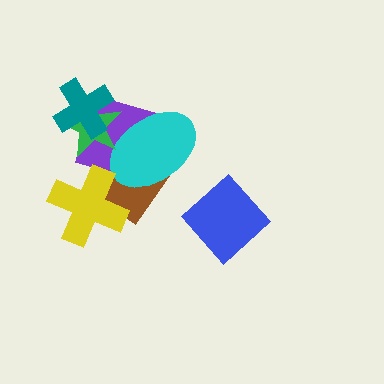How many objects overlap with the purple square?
4 objects overlap with the purple square.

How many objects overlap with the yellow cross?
1 object overlaps with the yellow cross.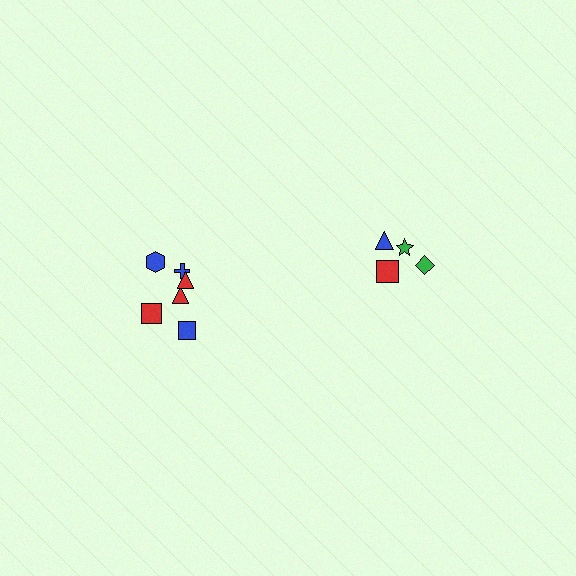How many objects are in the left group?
There are 6 objects.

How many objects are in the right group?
There are 4 objects.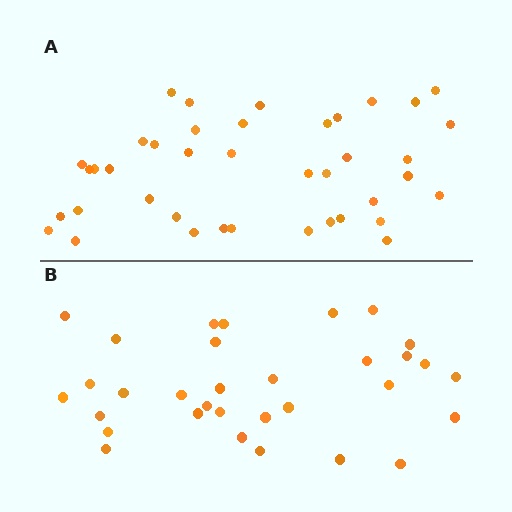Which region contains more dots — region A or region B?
Region A (the top region) has more dots.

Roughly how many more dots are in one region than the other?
Region A has roughly 8 or so more dots than region B.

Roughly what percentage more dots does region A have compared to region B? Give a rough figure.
About 25% more.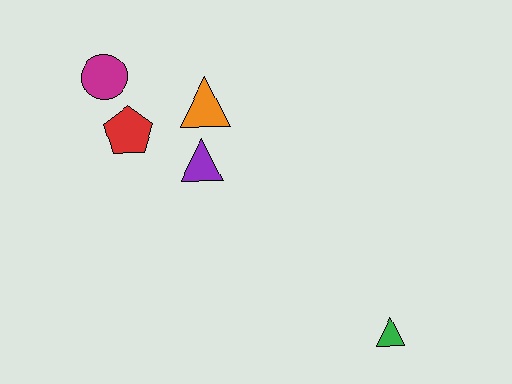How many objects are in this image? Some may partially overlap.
There are 5 objects.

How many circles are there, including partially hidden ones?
There is 1 circle.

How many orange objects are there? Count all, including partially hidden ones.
There is 1 orange object.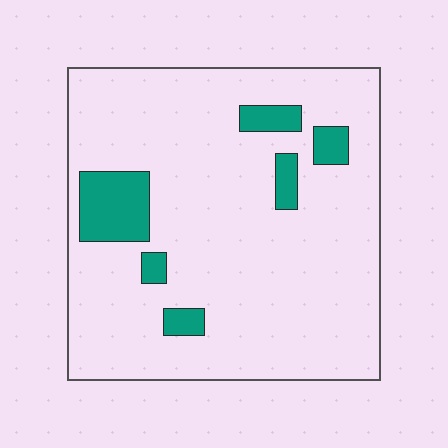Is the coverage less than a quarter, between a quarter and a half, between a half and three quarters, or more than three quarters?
Less than a quarter.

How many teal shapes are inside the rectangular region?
6.